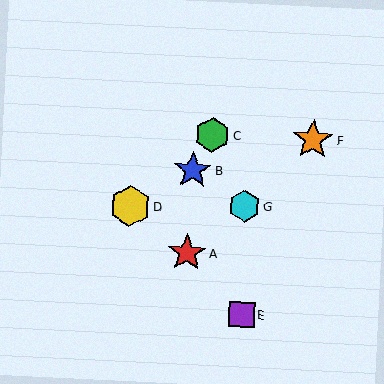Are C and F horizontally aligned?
Yes, both are at y≈135.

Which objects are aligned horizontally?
Objects C, F are aligned horizontally.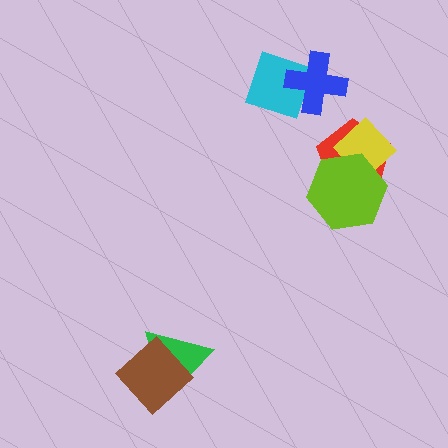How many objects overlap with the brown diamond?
1 object overlaps with the brown diamond.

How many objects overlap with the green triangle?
1 object overlaps with the green triangle.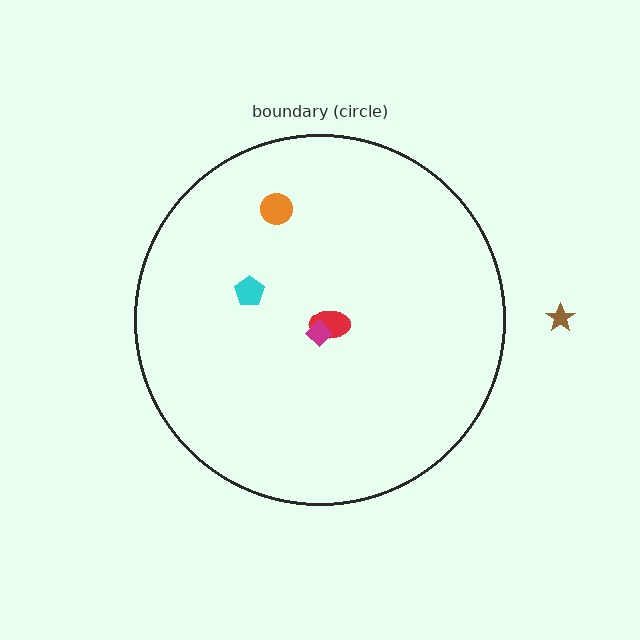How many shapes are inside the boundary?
4 inside, 1 outside.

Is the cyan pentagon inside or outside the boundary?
Inside.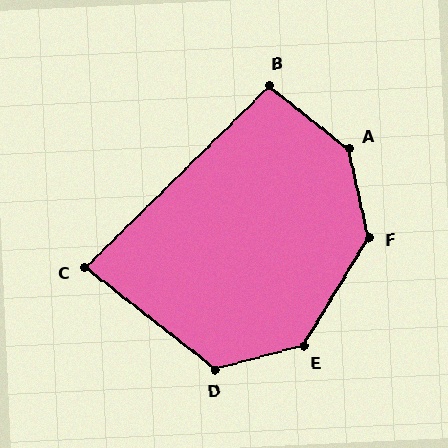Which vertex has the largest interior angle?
A, at approximately 141 degrees.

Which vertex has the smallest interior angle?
C, at approximately 83 degrees.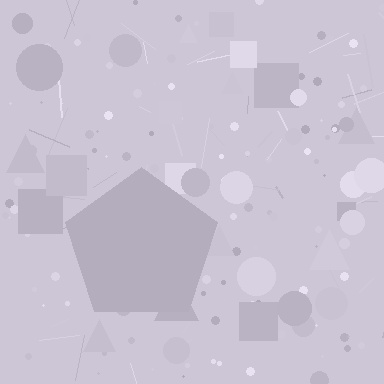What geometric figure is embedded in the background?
A pentagon is embedded in the background.